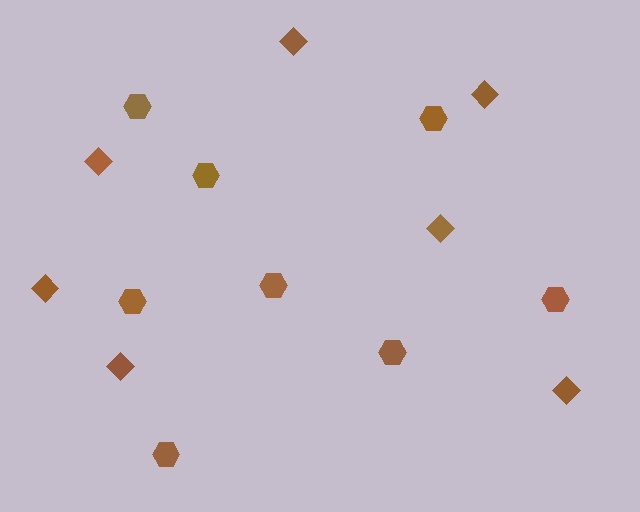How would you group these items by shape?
There are 2 groups: one group of diamonds (7) and one group of hexagons (8).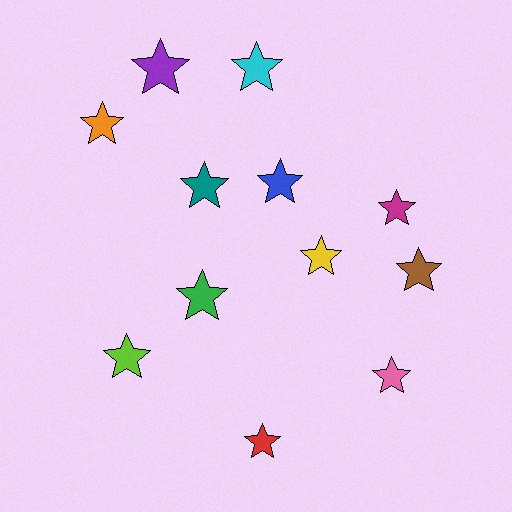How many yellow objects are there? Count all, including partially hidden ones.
There is 1 yellow object.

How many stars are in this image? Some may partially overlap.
There are 12 stars.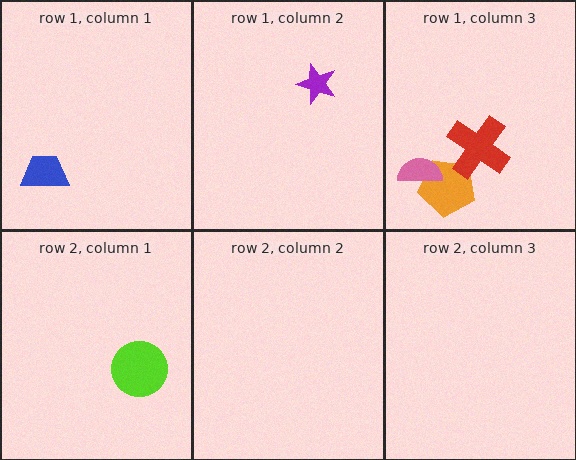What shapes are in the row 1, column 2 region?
The purple star.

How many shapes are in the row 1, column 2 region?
1.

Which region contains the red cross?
The row 1, column 3 region.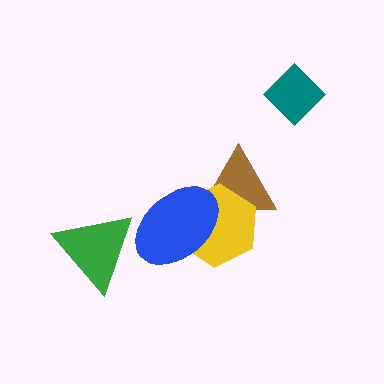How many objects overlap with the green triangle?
1 object overlaps with the green triangle.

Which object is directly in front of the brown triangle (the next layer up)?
The yellow hexagon is directly in front of the brown triangle.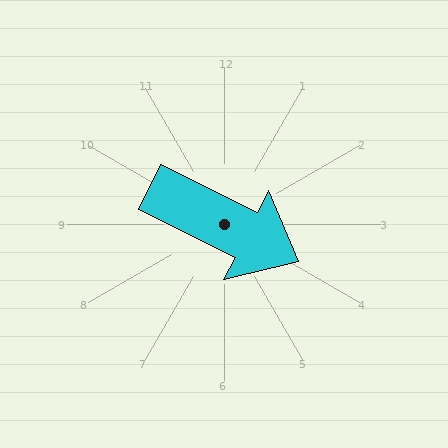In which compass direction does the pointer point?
Southeast.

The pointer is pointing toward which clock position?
Roughly 4 o'clock.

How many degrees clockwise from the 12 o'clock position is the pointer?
Approximately 117 degrees.